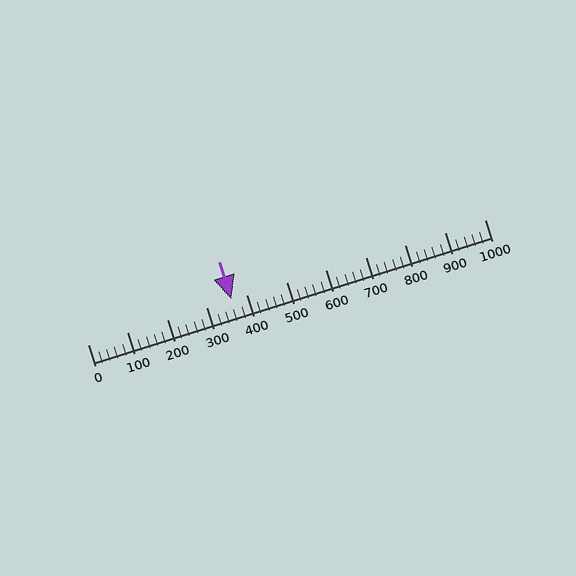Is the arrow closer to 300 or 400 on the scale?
The arrow is closer to 400.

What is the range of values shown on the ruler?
The ruler shows values from 0 to 1000.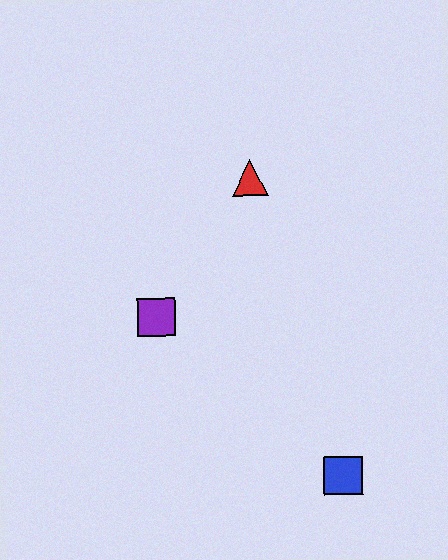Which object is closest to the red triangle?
The purple square is closest to the red triangle.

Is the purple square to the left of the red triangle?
Yes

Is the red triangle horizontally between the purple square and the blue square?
Yes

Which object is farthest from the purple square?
The blue square is farthest from the purple square.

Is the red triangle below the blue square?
No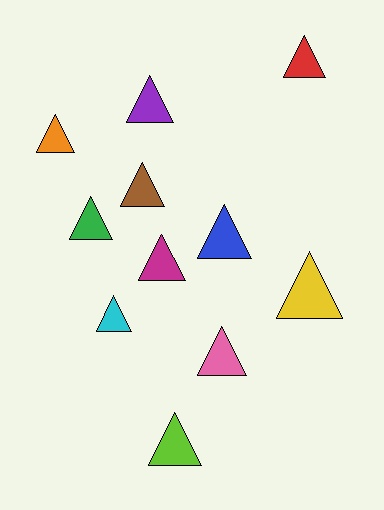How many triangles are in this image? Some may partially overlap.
There are 11 triangles.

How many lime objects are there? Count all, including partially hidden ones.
There is 1 lime object.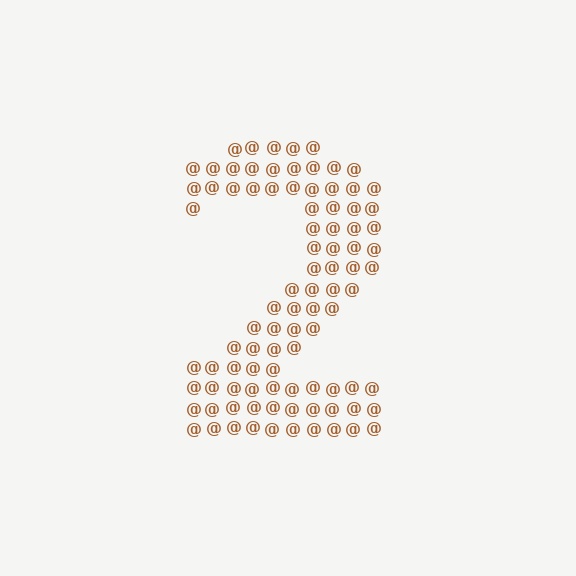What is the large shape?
The large shape is the digit 2.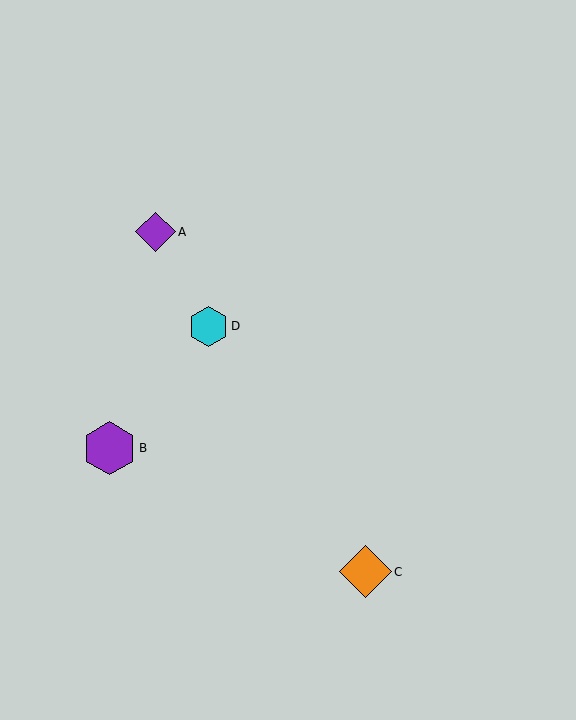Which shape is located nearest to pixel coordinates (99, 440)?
The purple hexagon (labeled B) at (110, 448) is nearest to that location.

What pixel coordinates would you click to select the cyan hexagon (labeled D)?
Click at (208, 326) to select the cyan hexagon D.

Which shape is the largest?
The purple hexagon (labeled B) is the largest.